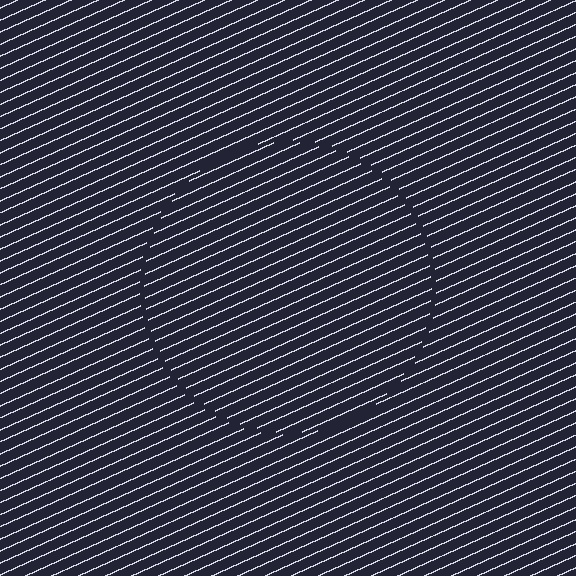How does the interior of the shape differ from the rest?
The interior of the shape contains the same grating, shifted by half a period — the contour is defined by the phase discontinuity where line-ends from the inner and outer gratings abut.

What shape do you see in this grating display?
An illusory circle. The interior of the shape contains the same grating, shifted by half a period — the contour is defined by the phase discontinuity where line-ends from the inner and outer gratings abut.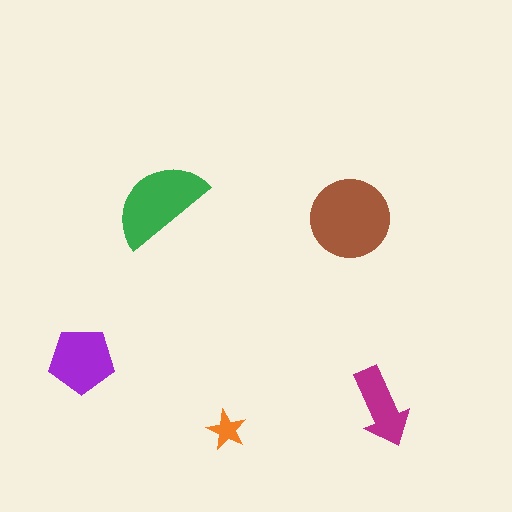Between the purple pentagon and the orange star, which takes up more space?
The purple pentagon.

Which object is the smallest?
The orange star.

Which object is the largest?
The brown circle.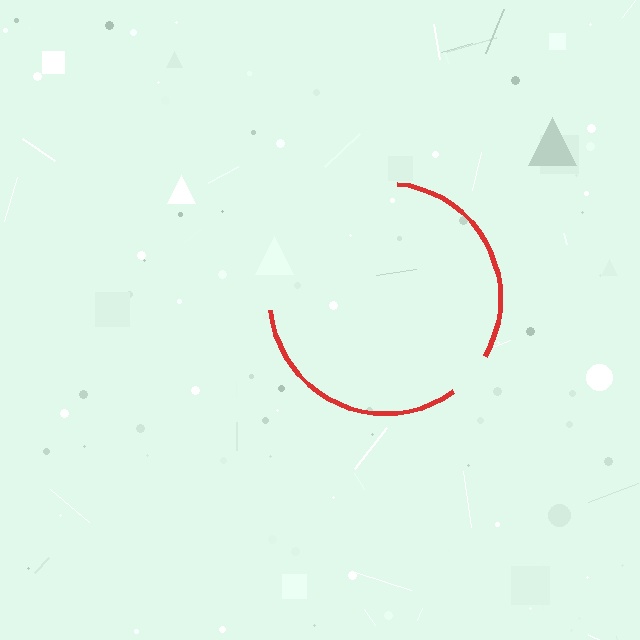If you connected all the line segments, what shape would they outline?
They would outline a circle.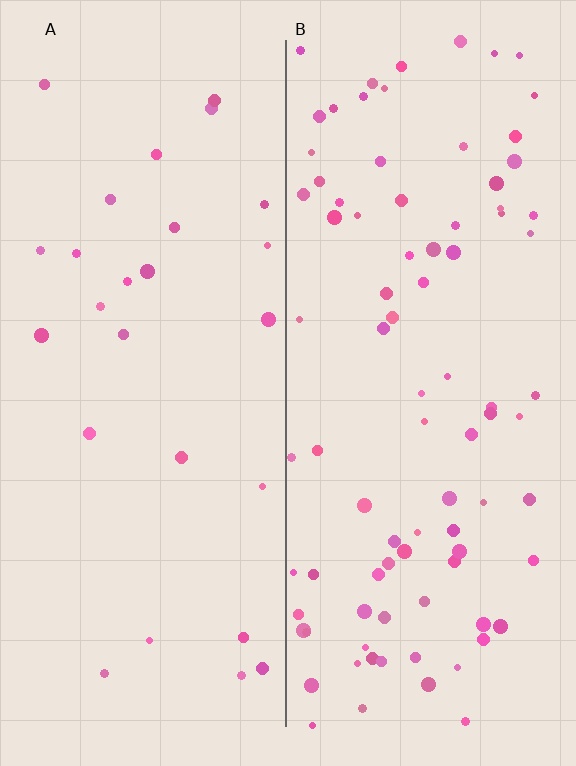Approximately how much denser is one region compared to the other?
Approximately 3.3× — region B over region A.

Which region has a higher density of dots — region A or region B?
B (the right).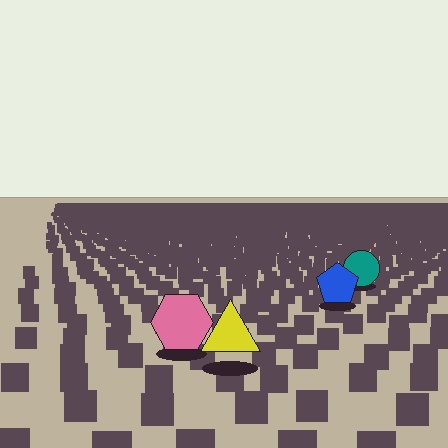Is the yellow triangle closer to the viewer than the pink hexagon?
Yes. The yellow triangle is closer — you can tell from the texture gradient: the ground texture is coarser near it.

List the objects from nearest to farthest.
From nearest to farthest: the yellow triangle, the pink hexagon, the blue pentagon, the teal circle.